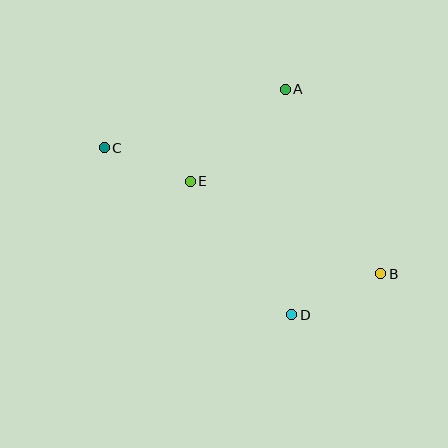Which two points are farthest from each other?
Points B and C are farthest from each other.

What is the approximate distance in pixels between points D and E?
The distance between D and E is approximately 168 pixels.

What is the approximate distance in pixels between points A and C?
The distance between A and C is approximately 190 pixels.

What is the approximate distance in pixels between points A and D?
The distance between A and D is approximately 226 pixels.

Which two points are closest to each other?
Points C and E are closest to each other.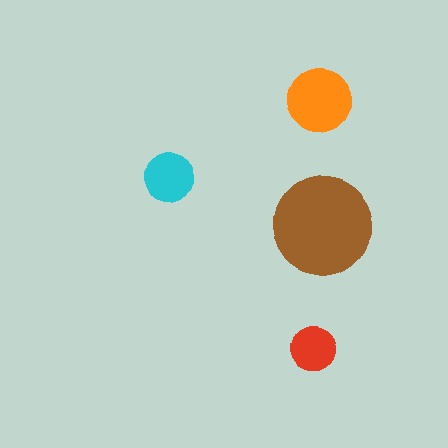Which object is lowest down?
The red circle is bottommost.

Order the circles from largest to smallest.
the brown one, the orange one, the cyan one, the red one.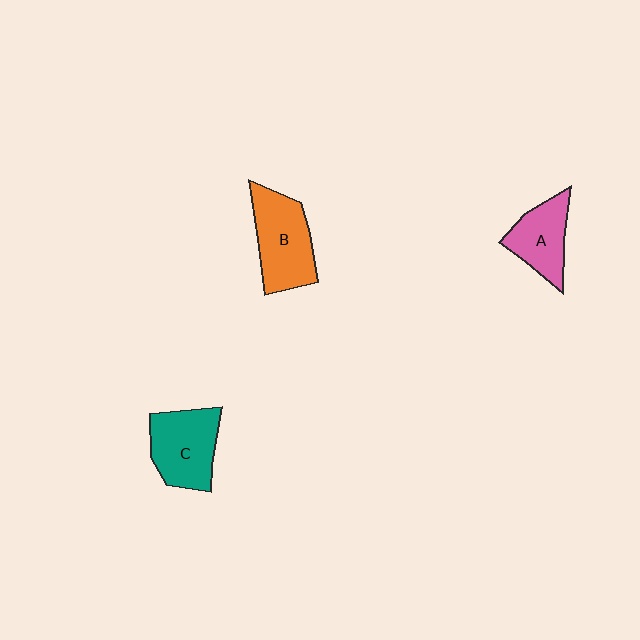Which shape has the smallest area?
Shape A (pink).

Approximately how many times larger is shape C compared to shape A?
Approximately 1.3 times.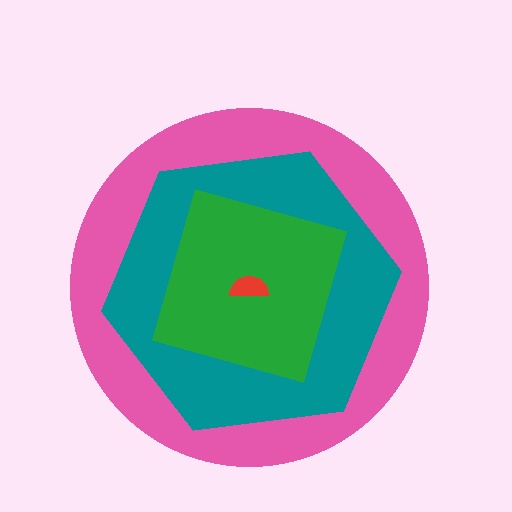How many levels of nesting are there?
4.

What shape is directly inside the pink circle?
The teal hexagon.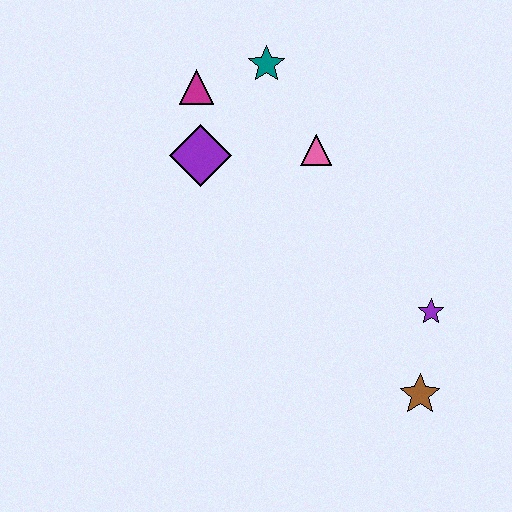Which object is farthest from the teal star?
The brown star is farthest from the teal star.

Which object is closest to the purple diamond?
The magenta triangle is closest to the purple diamond.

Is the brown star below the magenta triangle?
Yes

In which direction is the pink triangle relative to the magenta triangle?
The pink triangle is to the right of the magenta triangle.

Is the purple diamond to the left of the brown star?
Yes